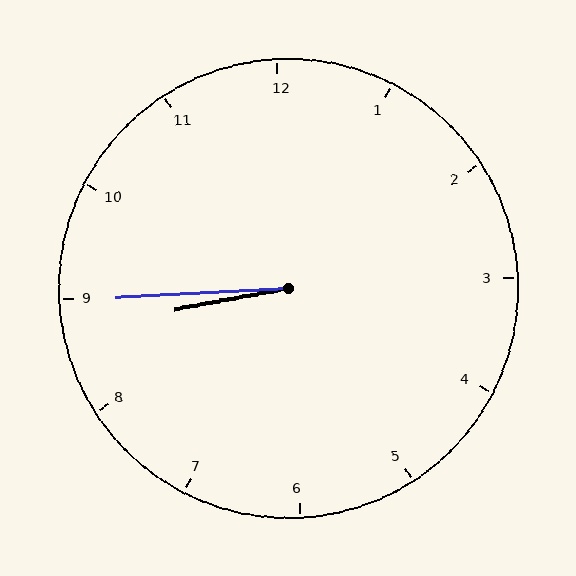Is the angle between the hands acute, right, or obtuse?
It is acute.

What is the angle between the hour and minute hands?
Approximately 8 degrees.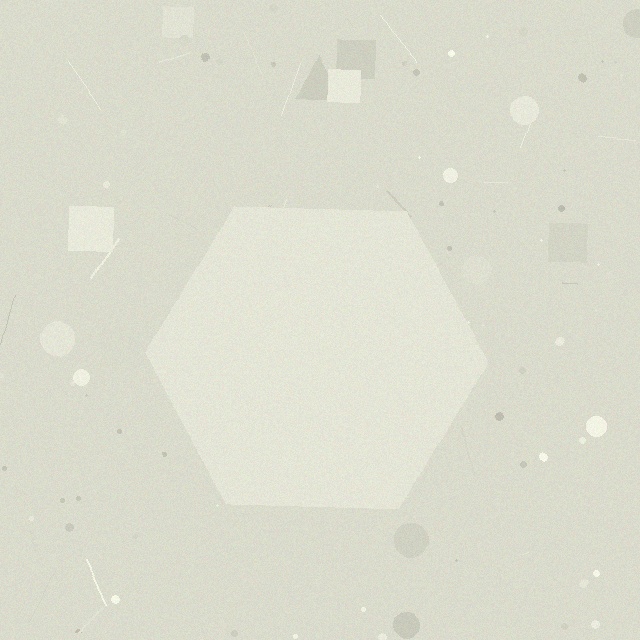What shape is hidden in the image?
A hexagon is hidden in the image.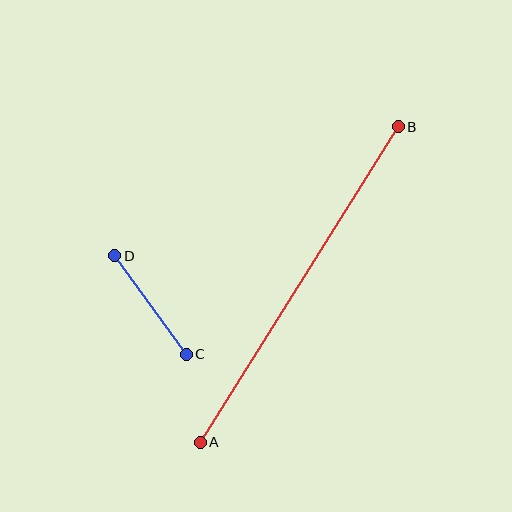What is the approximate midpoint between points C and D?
The midpoint is at approximately (150, 305) pixels.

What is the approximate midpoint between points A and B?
The midpoint is at approximately (299, 285) pixels.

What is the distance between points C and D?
The distance is approximately 122 pixels.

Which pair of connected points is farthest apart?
Points A and B are farthest apart.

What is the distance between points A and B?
The distance is approximately 373 pixels.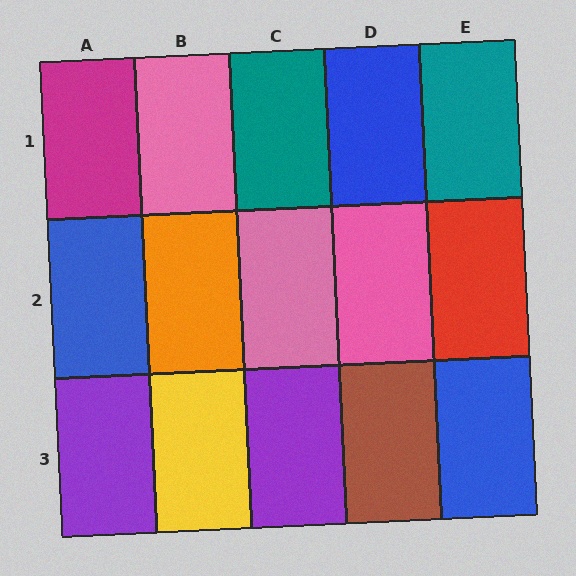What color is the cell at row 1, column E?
Teal.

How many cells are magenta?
1 cell is magenta.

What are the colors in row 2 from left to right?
Blue, orange, pink, pink, red.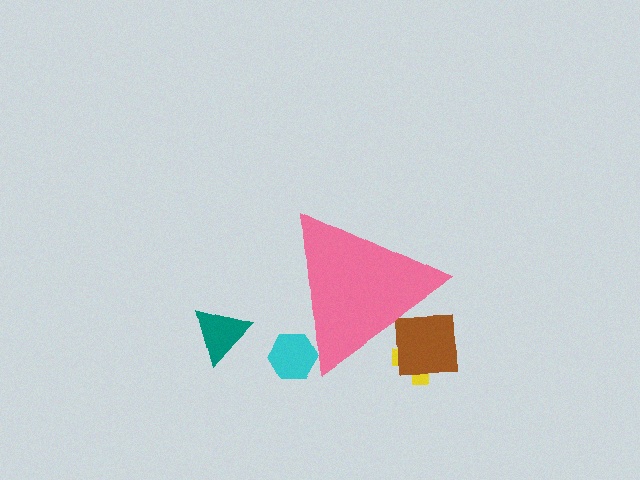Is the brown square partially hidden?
Yes, the brown square is partially hidden behind the pink triangle.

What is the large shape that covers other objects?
A pink triangle.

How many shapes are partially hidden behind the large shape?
3 shapes are partially hidden.